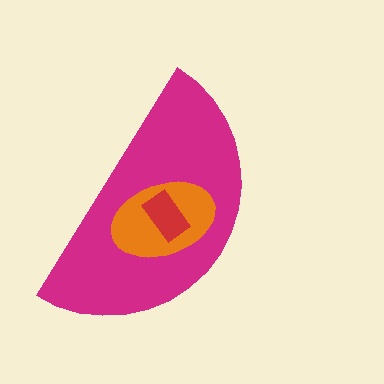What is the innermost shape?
The red rectangle.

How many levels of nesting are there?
3.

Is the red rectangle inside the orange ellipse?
Yes.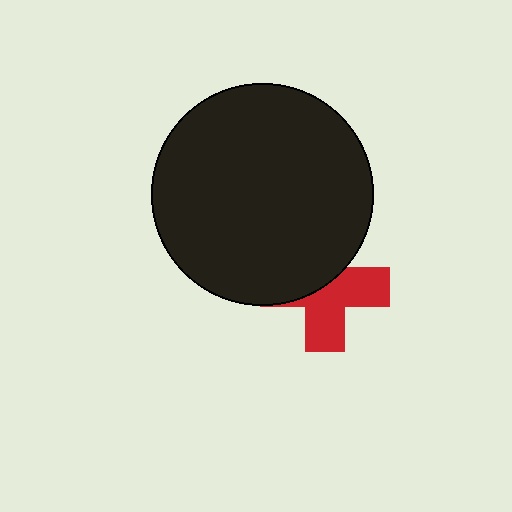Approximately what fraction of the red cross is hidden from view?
Roughly 48% of the red cross is hidden behind the black circle.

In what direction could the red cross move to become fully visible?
The red cross could move down. That would shift it out from behind the black circle entirely.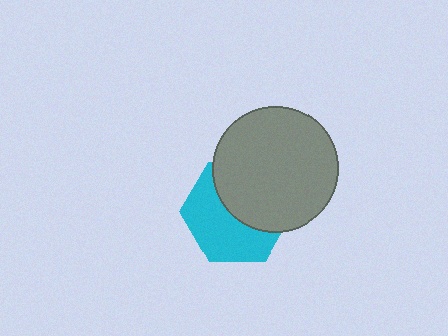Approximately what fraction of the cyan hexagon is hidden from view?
Roughly 48% of the cyan hexagon is hidden behind the gray circle.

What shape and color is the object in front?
The object in front is a gray circle.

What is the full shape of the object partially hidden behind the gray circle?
The partially hidden object is a cyan hexagon.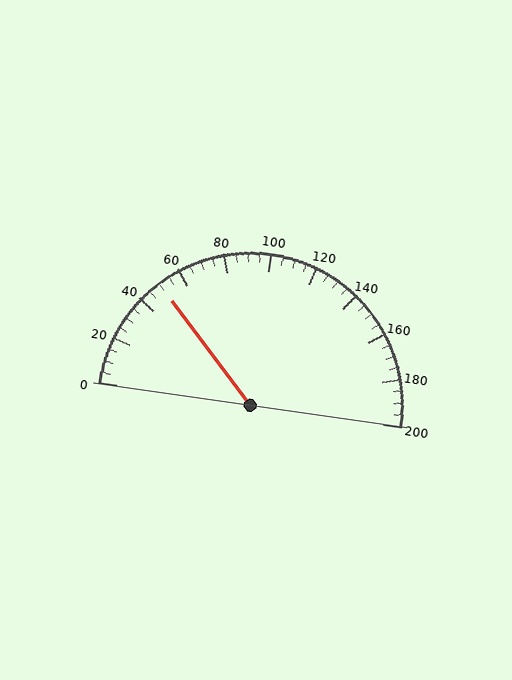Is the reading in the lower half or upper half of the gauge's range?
The reading is in the lower half of the range (0 to 200).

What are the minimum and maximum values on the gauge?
The gauge ranges from 0 to 200.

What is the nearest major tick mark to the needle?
The nearest major tick mark is 40.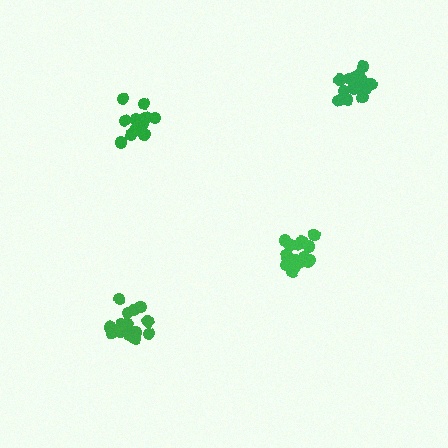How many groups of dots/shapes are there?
There are 4 groups.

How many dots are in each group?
Group 1: 16 dots, Group 2: 19 dots, Group 3: 13 dots, Group 4: 16 dots (64 total).